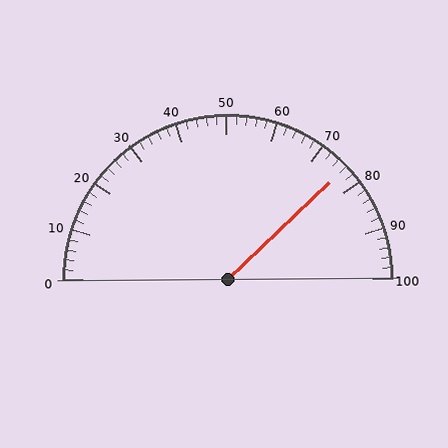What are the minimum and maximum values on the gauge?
The gauge ranges from 0 to 100.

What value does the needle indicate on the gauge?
The needle indicates approximately 76.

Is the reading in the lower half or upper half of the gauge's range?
The reading is in the upper half of the range (0 to 100).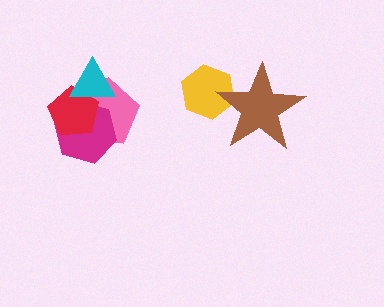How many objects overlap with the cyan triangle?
3 objects overlap with the cyan triangle.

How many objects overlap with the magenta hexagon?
3 objects overlap with the magenta hexagon.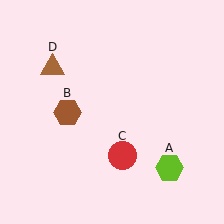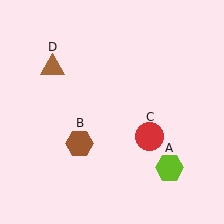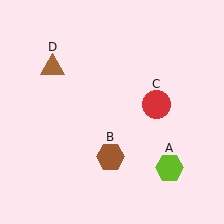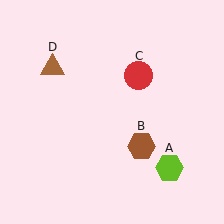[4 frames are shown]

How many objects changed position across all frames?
2 objects changed position: brown hexagon (object B), red circle (object C).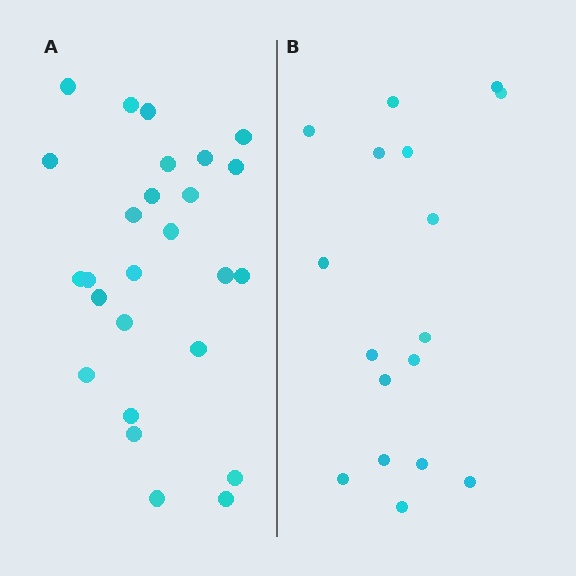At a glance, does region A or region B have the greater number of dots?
Region A (the left region) has more dots.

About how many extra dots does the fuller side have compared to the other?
Region A has roughly 8 or so more dots than region B.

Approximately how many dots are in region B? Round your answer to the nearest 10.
About 20 dots. (The exact count is 17, which rounds to 20.)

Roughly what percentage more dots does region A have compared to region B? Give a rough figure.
About 55% more.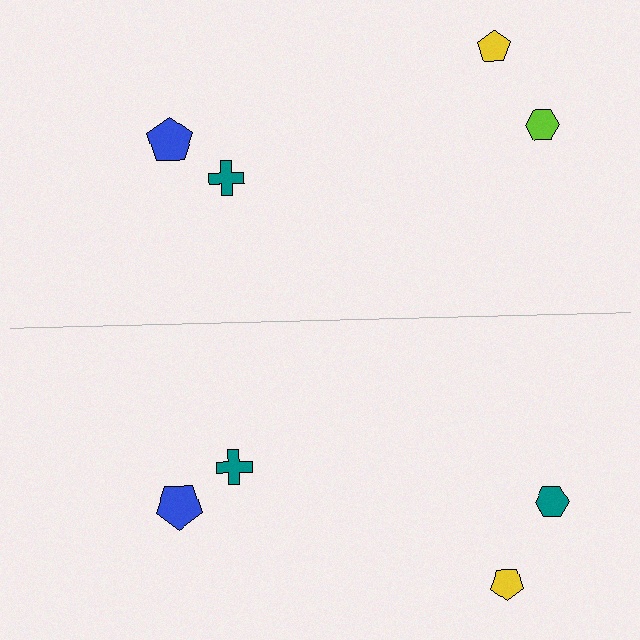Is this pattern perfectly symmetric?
No, the pattern is not perfectly symmetric. The teal hexagon on the bottom side breaks the symmetry — its mirror counterpart is lime.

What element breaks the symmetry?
The teal hexagon on the bottom side breaks the symmetry — its mirror counterpart is lime.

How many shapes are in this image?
There are 8 shapes in this image.